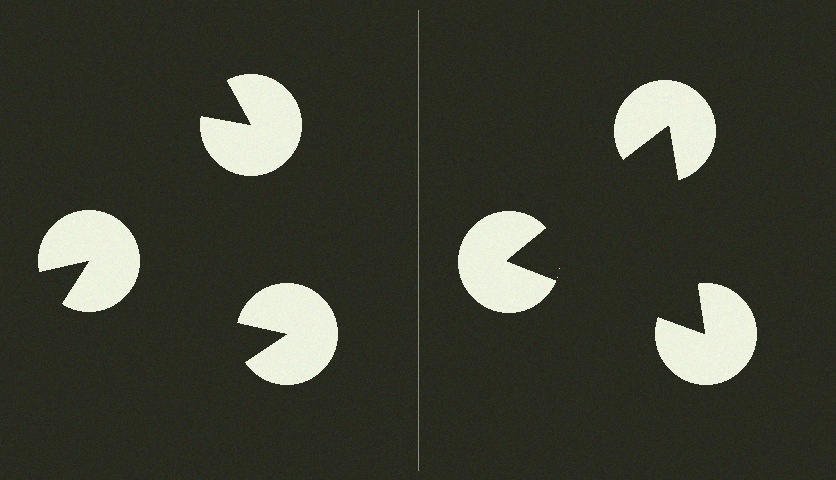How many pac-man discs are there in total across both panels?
6 — 3 on each side.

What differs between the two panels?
The pac-man discs are positioned identically on both sides; only the wedge orientations differ. On the right they align to a triangle; on the left they are misaligned.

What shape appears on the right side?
An illusory triangle.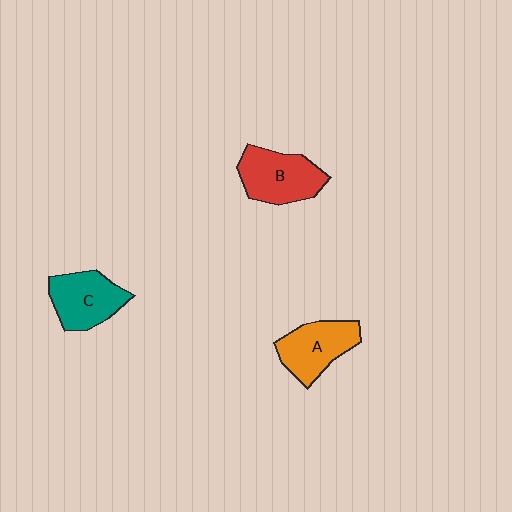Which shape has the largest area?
Shape B (red).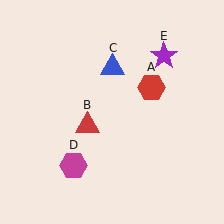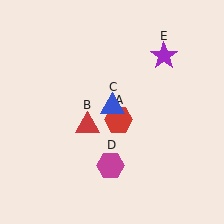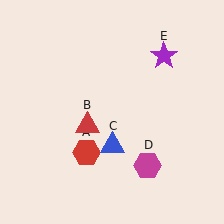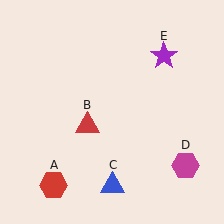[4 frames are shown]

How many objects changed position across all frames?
3 objects changed position: red hexagon (object A), blue triangle (object C), magenta hexagon (object D).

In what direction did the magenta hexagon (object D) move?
The magenta hexagon (object D) moved right.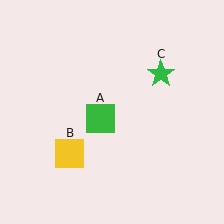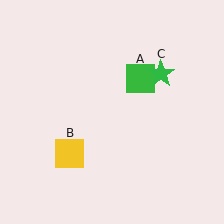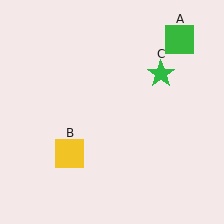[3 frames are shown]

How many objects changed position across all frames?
1 object changed position: green square (object A).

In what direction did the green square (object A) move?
The green square (object A) moved up and to the right.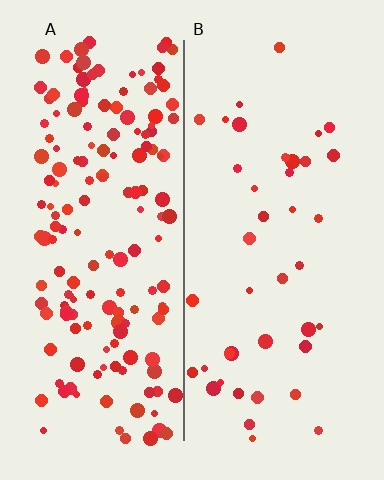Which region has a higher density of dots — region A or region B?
A (the left).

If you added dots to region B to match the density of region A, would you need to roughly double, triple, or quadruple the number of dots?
Approximately quadruple.